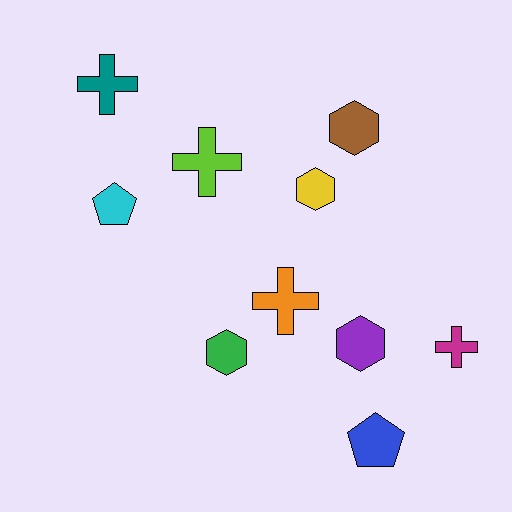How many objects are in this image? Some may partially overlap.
There are 10 objects.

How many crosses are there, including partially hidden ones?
There are 4 crosses.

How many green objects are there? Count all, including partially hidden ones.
There is 1 green object.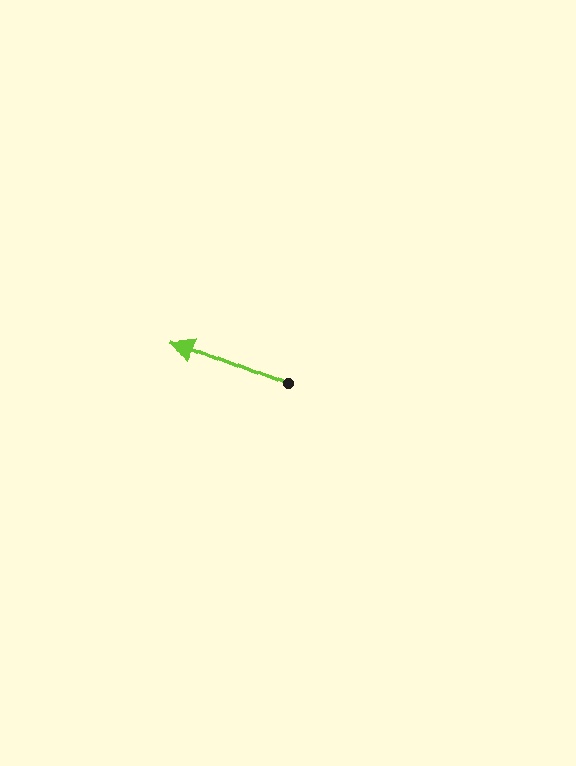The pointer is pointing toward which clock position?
Roughly 10 o'clock.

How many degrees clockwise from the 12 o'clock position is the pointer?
Approximately 292 degrees.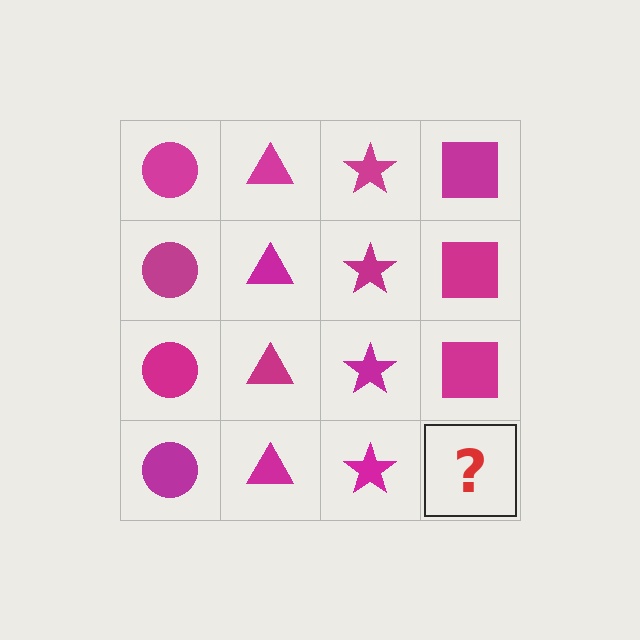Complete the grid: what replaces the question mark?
The question mark should be replaced with a magenta square.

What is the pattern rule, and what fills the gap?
The rule is that each column has a consistent shape. The gap should be filled with a magenta square.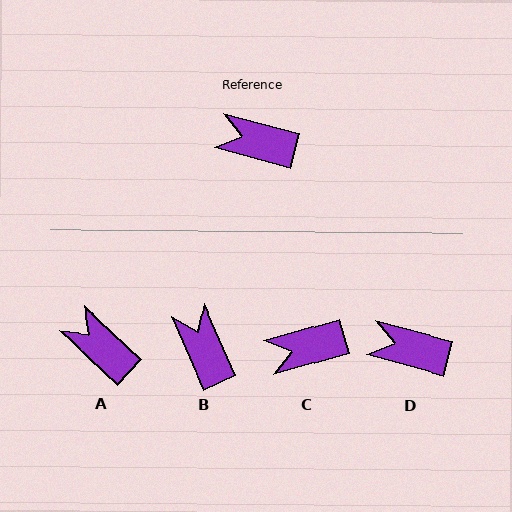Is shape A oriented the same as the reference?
No, it is off by about 28 degrees.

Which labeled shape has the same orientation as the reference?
D.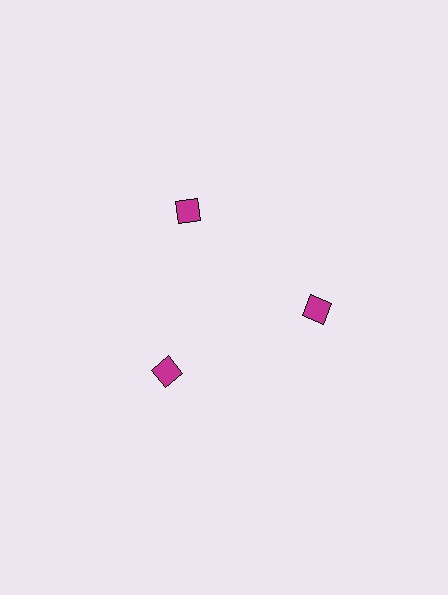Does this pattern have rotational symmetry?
Yes, this pattern has 3-fold rotational symmetry. It looks the same after rotating 120 degrees around the center.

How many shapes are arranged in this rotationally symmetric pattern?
There are 3 shapes, arranged in 3 groups of 1.